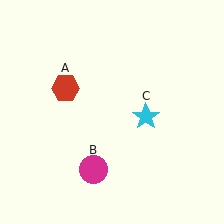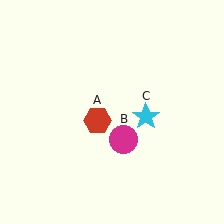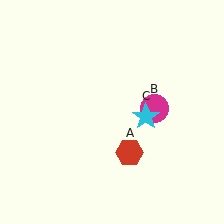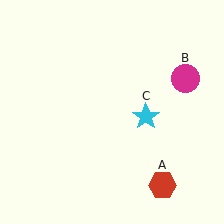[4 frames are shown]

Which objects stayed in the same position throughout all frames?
Cyan star (object C) remained stationary.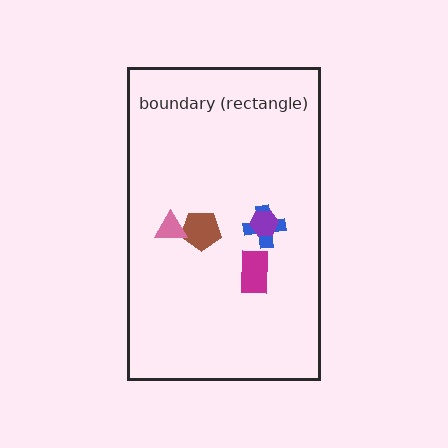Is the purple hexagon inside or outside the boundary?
Inside.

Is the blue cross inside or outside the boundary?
Inside.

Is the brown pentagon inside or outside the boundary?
Inside.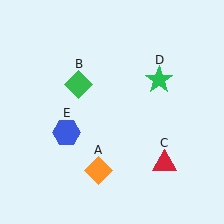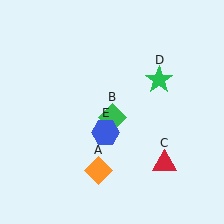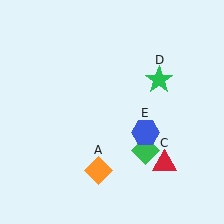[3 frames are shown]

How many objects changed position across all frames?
2 objects changed position: green diamond (object B), blue hexagon (object E).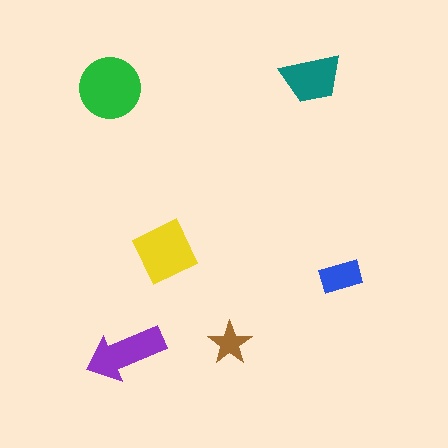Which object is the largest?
The green circle.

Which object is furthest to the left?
The green circle is leftmost.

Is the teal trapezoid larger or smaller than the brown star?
Larger.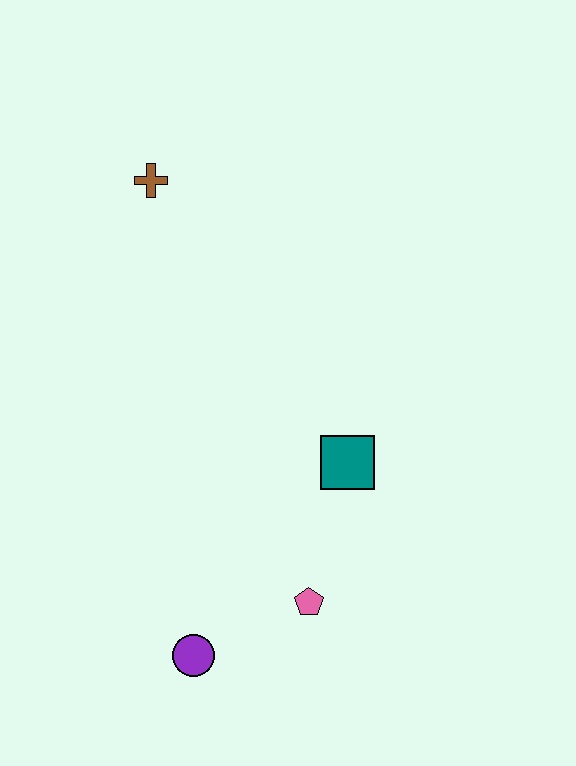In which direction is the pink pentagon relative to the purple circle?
The pink pentagon is to the right of the purple circle.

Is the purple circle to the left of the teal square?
Yes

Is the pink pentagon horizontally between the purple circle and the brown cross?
No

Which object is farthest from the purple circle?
The brown cross is farthest from the purple circle.